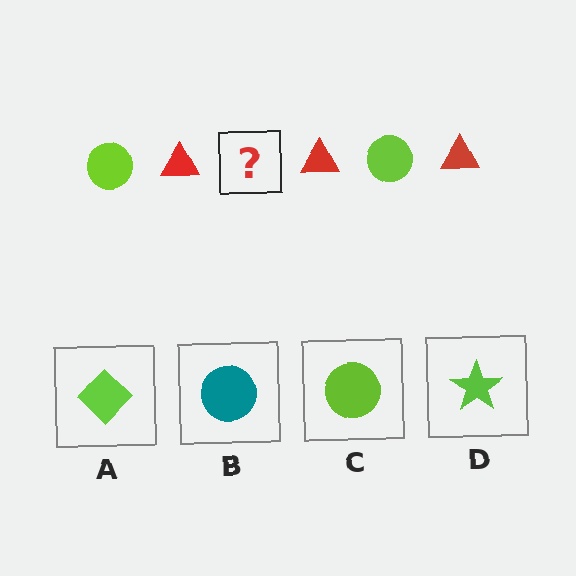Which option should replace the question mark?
Option C.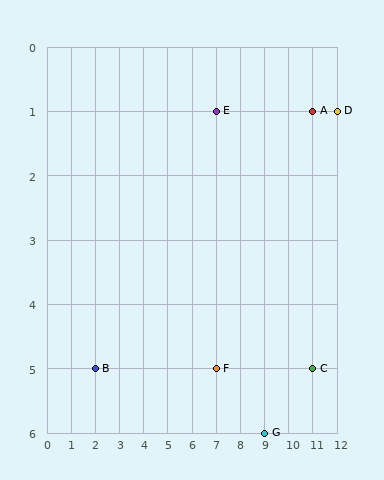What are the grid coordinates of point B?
Point B is at grid coordinates (2, 5).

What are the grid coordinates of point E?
Point E is at grid coordinates (7, 1).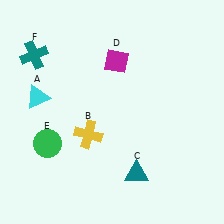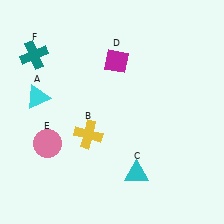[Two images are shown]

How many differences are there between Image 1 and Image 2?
There are 2 differences between the two images.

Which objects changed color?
C changed from teal to cyan. E changed from green to pink.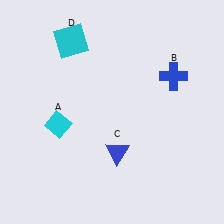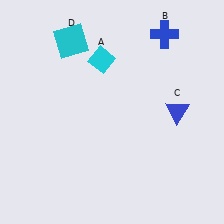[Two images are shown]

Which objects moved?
The objects that moved are: the cyan diamond (A), the blue cross (B), the blue triangle (C).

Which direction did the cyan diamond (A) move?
The cyan diamond (A) moved up.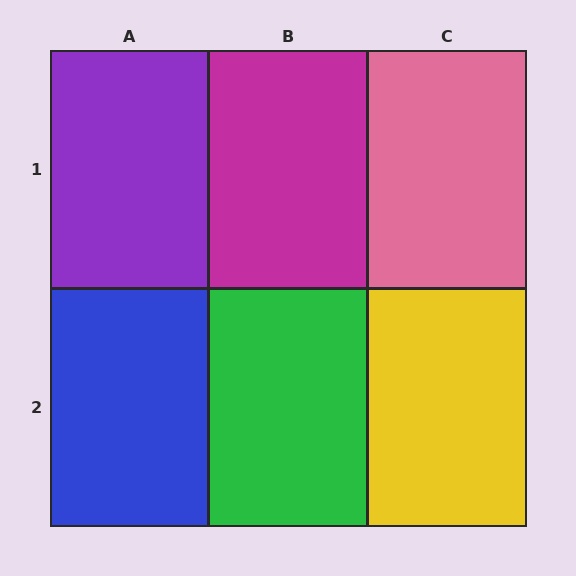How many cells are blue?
1 cell is blue.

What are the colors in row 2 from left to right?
Blue, green, yellow.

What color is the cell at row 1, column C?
Pink.